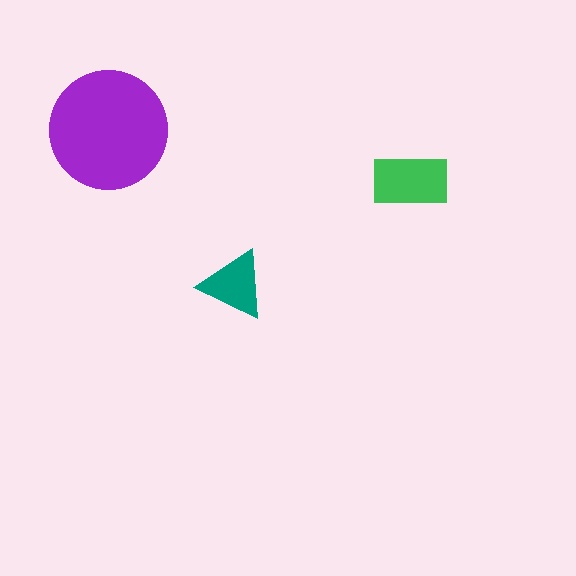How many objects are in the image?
There are 3 objects in the image.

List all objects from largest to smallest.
The purple circle, the green rectangle, the teal triangle.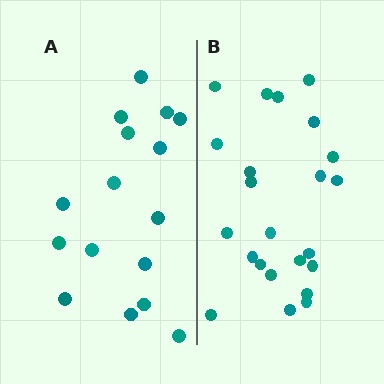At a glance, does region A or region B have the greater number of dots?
Region B (the right region) has more dots.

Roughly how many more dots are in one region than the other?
Region B has roughly 8 or so more dots than region A.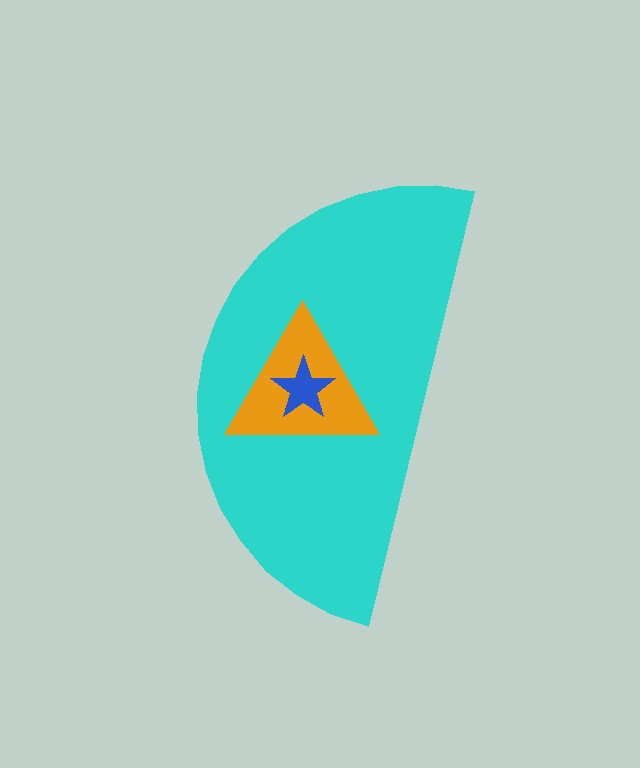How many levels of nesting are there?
3.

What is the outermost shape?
The cyan semicircle.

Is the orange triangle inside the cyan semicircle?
Yes.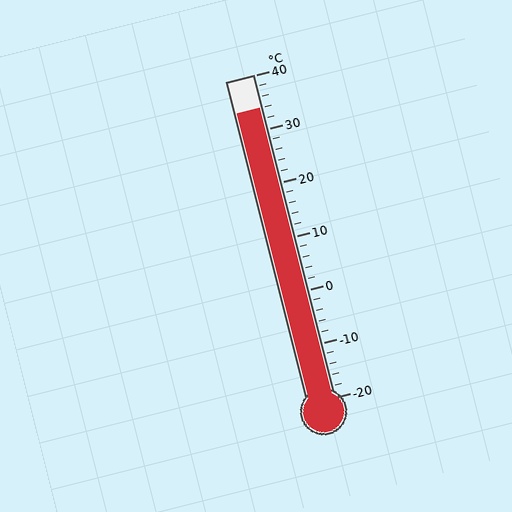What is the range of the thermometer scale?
The thermometer scale ranges from -20°C to 40°C.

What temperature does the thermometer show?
The thermometer shows approximately 34°C.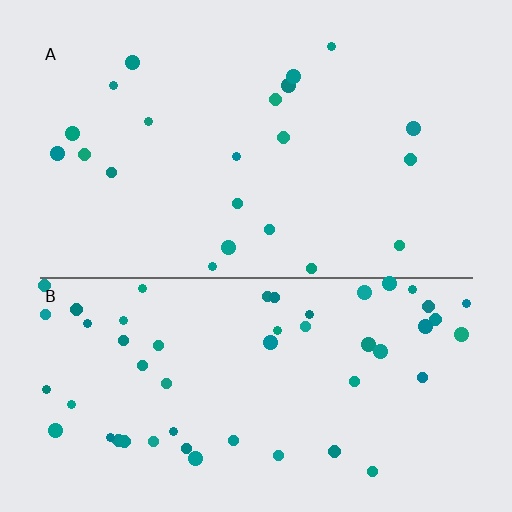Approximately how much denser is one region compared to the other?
Approximately 2.5× — region B over region A.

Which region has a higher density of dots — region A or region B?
B (the bottom).